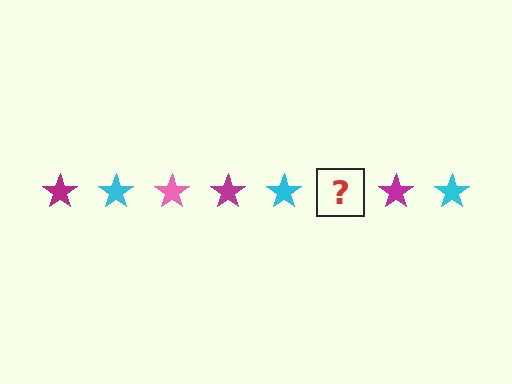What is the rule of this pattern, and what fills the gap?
The rule is that the pattern cycles through magenta, cyan, pink stars. The gap should be filled with a pink star.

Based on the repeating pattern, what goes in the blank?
The blank should be a pink star.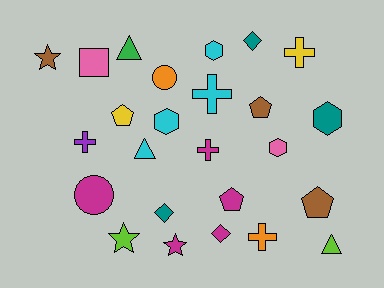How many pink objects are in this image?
There are 2 pink objects.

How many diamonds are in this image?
There are 3 diamonds.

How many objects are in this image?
There are 25 objects.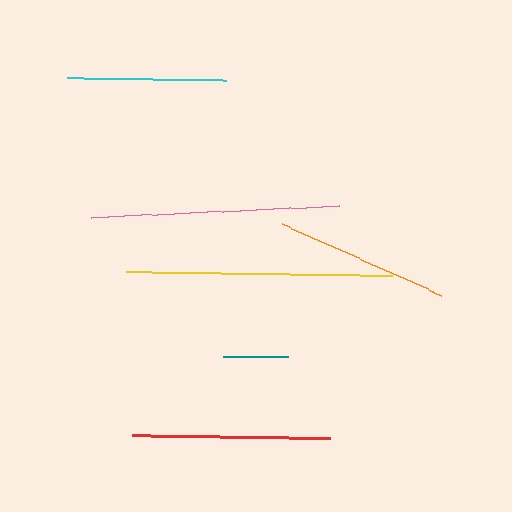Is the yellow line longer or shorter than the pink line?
The yellow line is longer than the pink line.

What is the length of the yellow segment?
The yellow segment is approximately 266 pixels long.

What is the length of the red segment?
The red segment is approximately 198 pixels long.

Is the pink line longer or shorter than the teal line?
The pink line is longer than the teal line.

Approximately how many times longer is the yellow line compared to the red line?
The yellow line is approximately 1.3 times the length of the red line.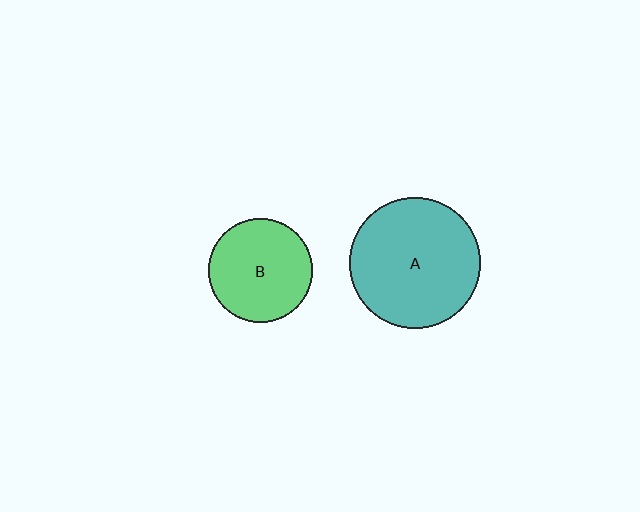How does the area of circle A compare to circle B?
Approximately 1.6 times.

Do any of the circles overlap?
No, none of the circles overlap.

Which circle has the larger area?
Circle A (teal).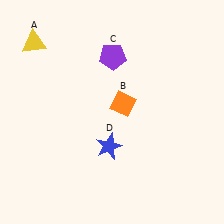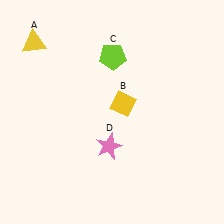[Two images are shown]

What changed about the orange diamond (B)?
In Image 1, B is orange. In Image 2, it changed to yellow.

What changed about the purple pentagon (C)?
In Image 1, C is purple. In Image 2, it changed to lime.